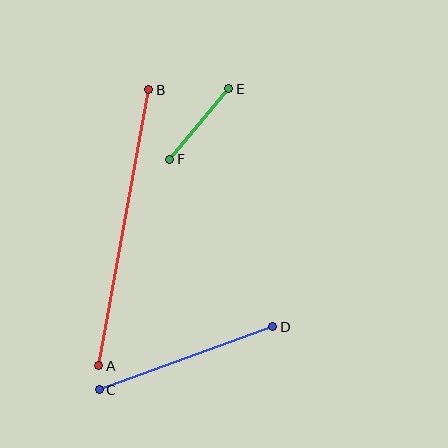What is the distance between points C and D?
The distance is approximately 185 pixels.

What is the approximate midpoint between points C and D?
The midpoint is at approximately (186, 358) pixels.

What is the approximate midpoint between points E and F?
The midpoint is at approximately (199, 124) pixels.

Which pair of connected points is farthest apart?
Points A and B are farthest apart.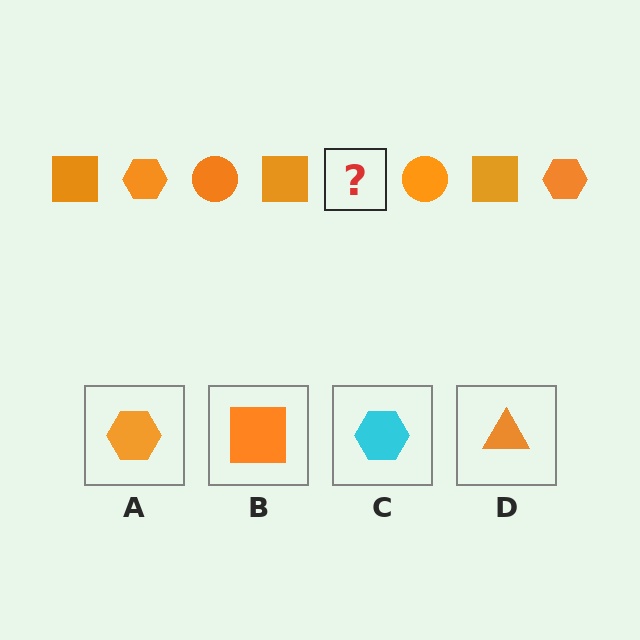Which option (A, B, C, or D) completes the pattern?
A.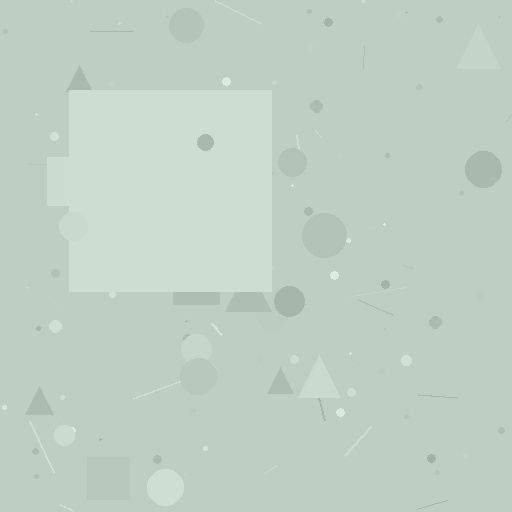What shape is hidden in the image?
A square is hidden in the image.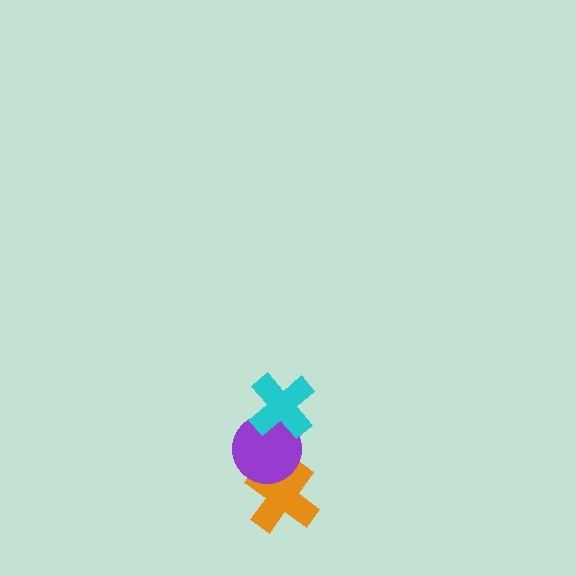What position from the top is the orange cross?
The orange cross is 3rd from the top.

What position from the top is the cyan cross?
The cyan cross is 1st from the top.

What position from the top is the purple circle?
The purple circle is 2nd from the top.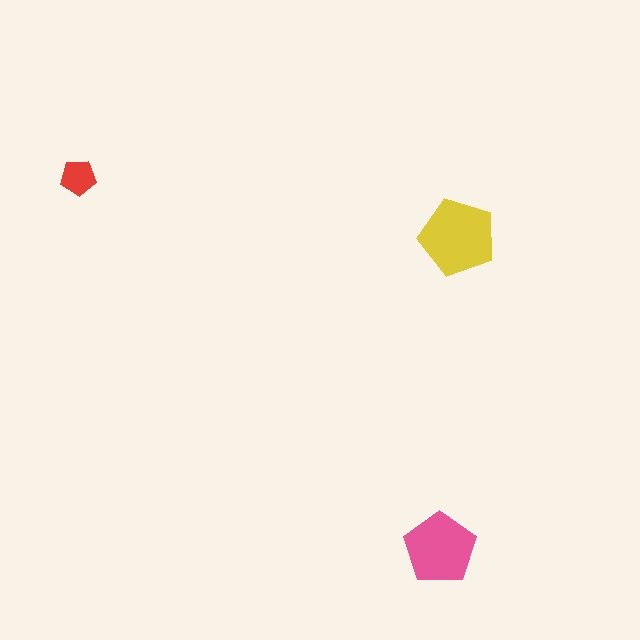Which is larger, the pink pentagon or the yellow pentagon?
The yellow one.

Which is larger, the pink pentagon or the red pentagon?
The pink one.